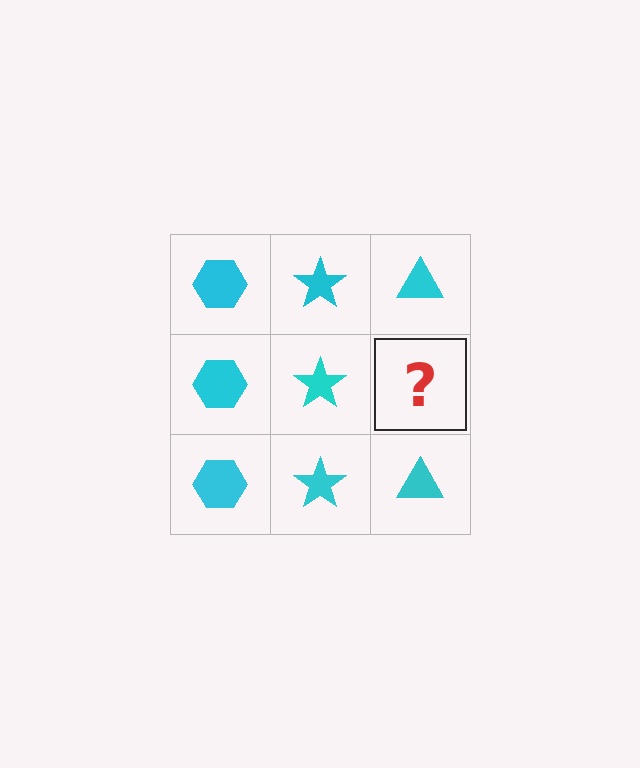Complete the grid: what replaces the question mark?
The question mark should be replaced with a cyan triangle.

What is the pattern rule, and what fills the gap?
The rule is that each column has a consistent shape. The gap should be filled with a cyan triangle.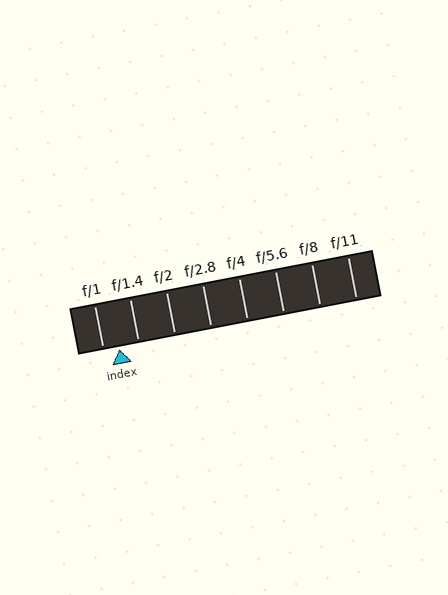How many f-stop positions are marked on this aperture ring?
There are 8 f-stop positions marked.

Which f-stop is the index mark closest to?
The index mark is closest to f/1.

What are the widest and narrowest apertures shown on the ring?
The widest aperture shown is f/1 and the narrowest is f/11.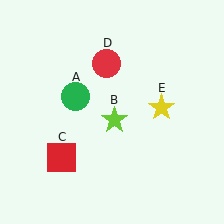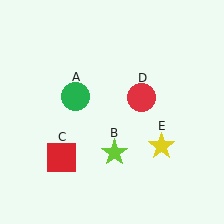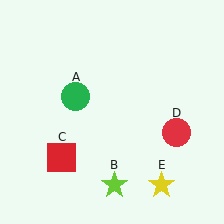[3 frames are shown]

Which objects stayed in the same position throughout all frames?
Green circle (object A) and red square (object C) remained stationary.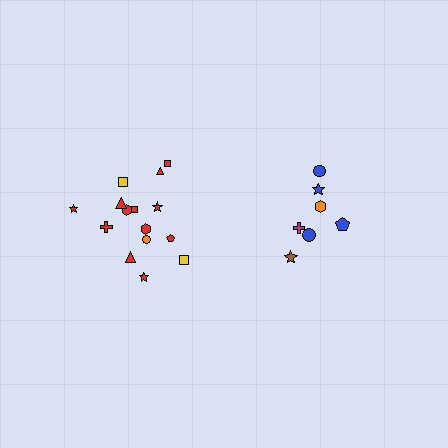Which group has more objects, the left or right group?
The left group.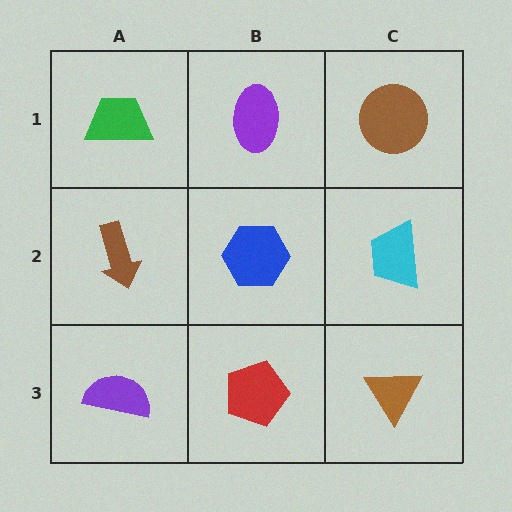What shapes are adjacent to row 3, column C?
A cyan trapezoid (row 2, column C), a red pentagon (row 3, column B).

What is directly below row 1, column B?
A blue hexagon.